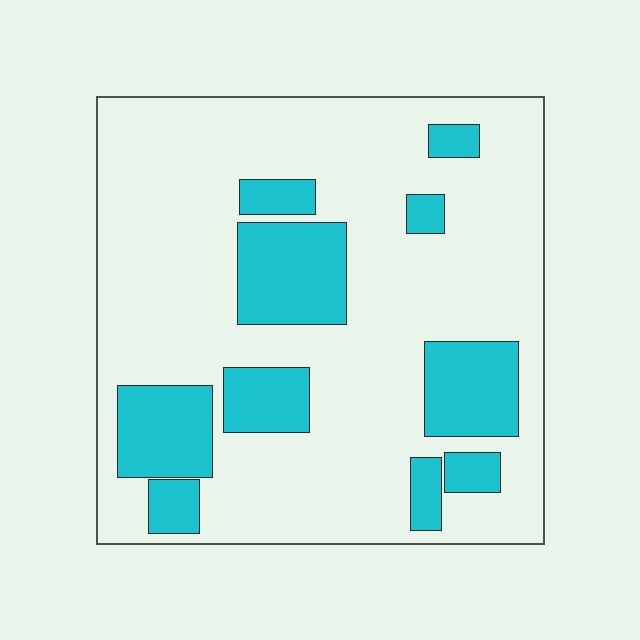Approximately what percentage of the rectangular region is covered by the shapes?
Approximately 25%.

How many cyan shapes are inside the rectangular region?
10.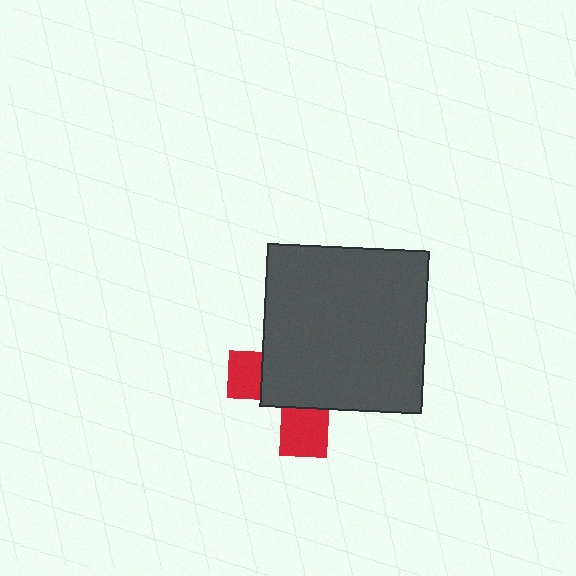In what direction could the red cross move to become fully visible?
The red cross could move toward the lower-left. That would shift it out from behind the dark gray square entirely.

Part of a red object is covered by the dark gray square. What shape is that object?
It is a cross.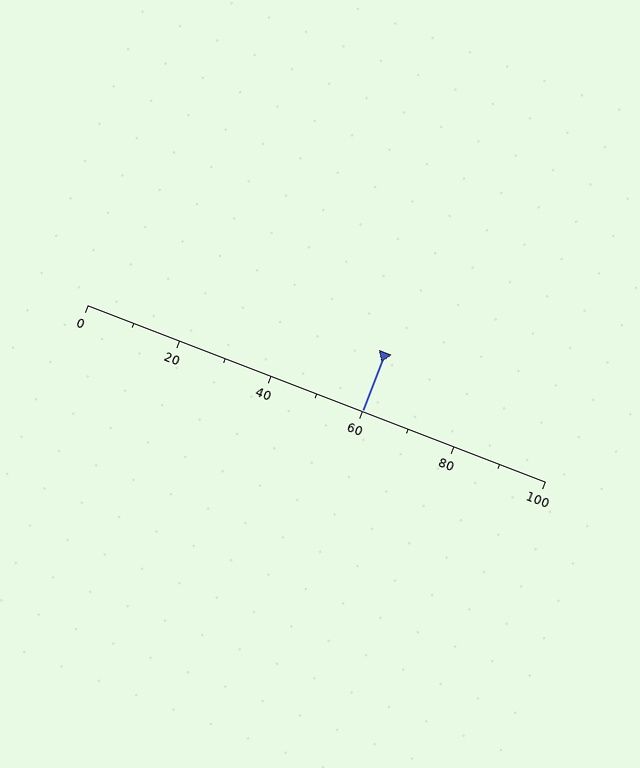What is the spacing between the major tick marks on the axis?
The major ticks are spaced 20 apart.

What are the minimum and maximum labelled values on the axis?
The axis runs from 0 to 100.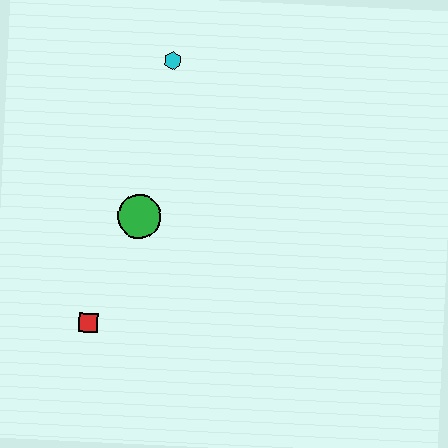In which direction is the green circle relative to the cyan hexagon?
The green circle is below the cyan hexagon.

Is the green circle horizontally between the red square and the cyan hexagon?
Yes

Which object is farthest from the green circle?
The cyan hexagon is farthest from the green circle.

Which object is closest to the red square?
The green circle is closest to the red square.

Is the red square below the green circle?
Yes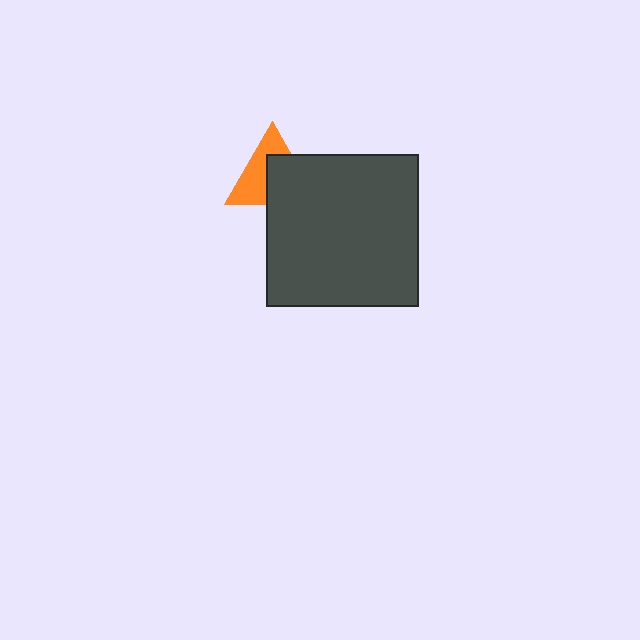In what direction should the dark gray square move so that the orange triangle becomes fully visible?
The dark gray square should move toward the lower-right. That is the shortest direction to clear the overlap and leave the orange triangle fully visible.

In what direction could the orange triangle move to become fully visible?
The orange triangle could move toward the upper-left. That would shift it out from behind the dark gray square entirely.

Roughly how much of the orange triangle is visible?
About half of it is visible (roughly 49%).